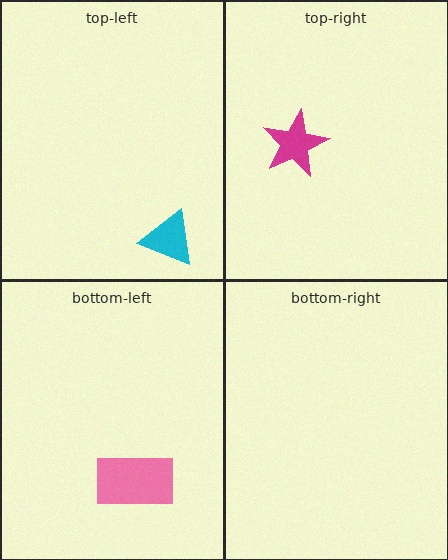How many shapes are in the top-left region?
1.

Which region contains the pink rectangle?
The bottom-left region.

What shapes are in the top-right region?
The magenta star.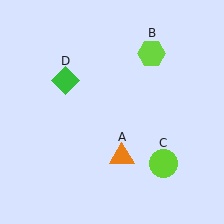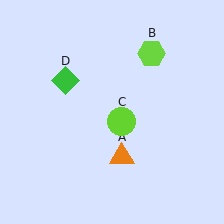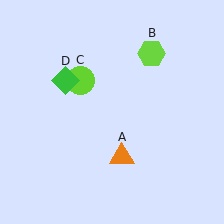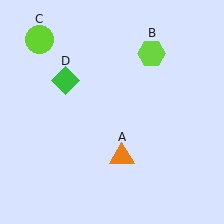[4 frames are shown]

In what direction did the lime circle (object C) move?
The lime circle (object C) moved up and to the left.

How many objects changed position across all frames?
1 object changed position: lime circle (object C).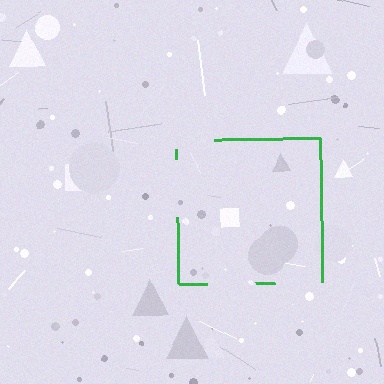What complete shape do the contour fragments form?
The contour fragments form a square.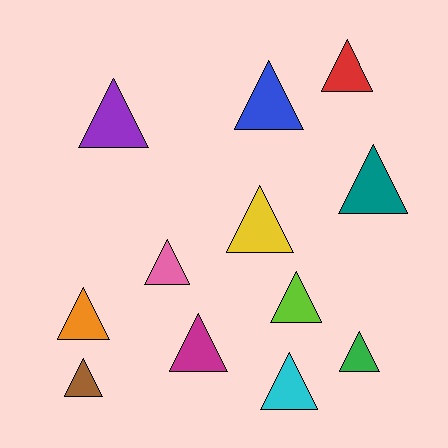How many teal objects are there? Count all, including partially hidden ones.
There is 1 teal object.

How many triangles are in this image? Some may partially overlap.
There are 12 triangles.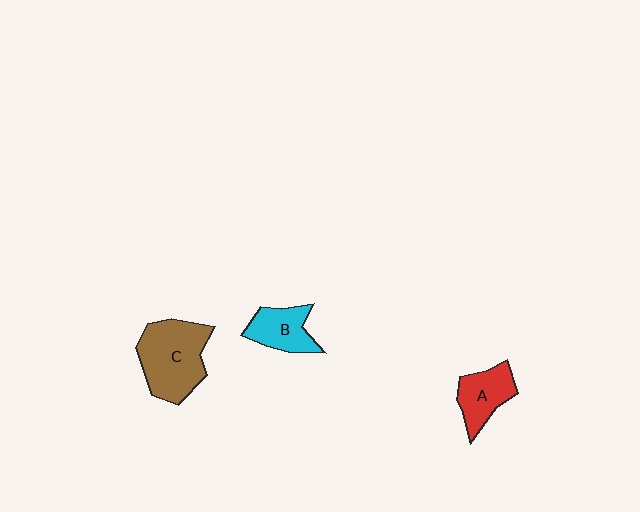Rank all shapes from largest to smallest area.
From largest to smallest: C (brown), A (red), B (cyan).